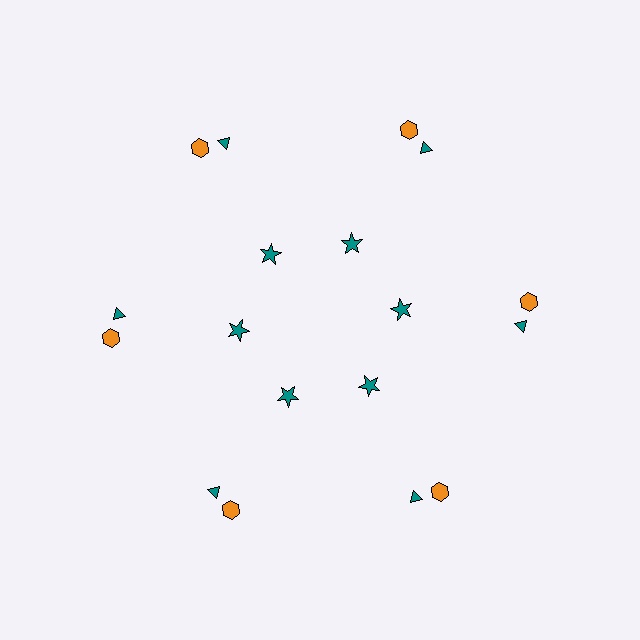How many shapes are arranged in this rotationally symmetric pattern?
There are 18 shapes, arranged in 6 groups of 3.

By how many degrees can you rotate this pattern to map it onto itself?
The pattern maps onto itself every 60 degrees of rotation.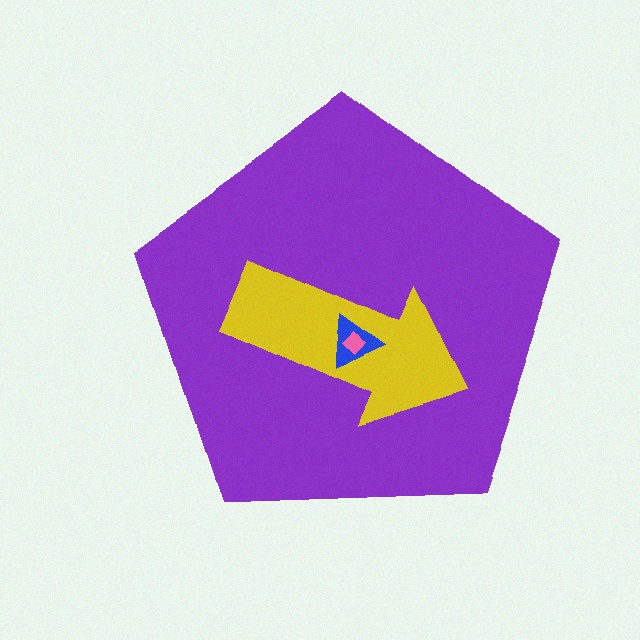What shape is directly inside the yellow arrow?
The blue triangle.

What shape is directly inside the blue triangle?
The pink diamond.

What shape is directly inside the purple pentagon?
The yellow arrow.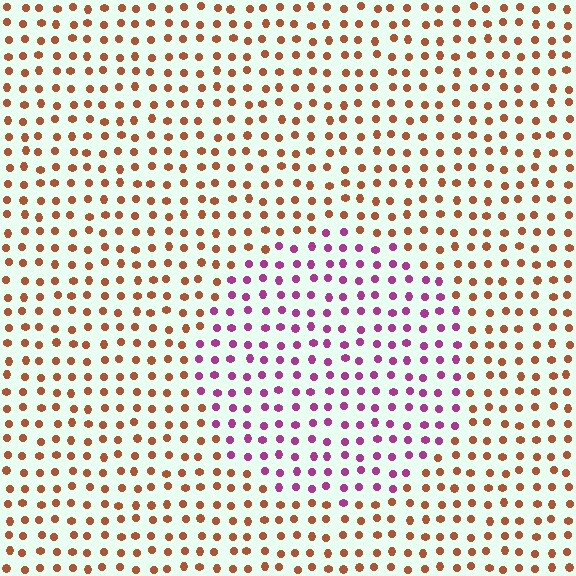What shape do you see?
I see a circle.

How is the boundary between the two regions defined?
The boundary is defined purely by a slight shift in hue (about 64 degrees). Spacing, size, and orientation are identical on both sides.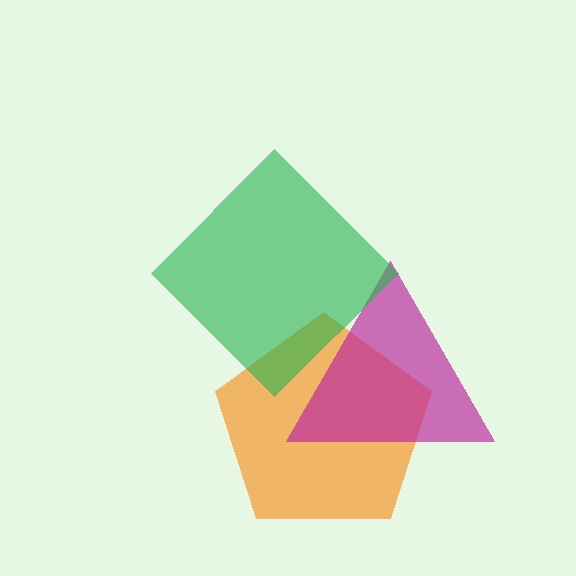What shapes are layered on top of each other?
The layered shapes are: an orange pentagon, a magenta triangle, a green diamond.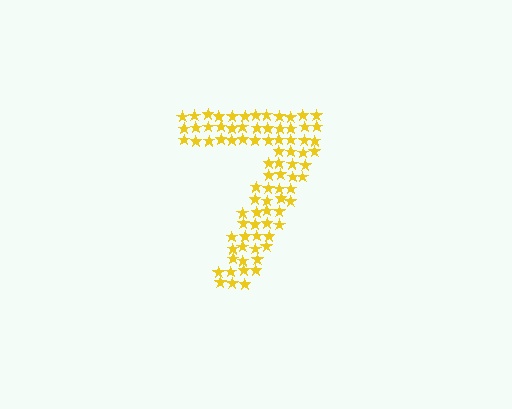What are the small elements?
The small elements are stars.